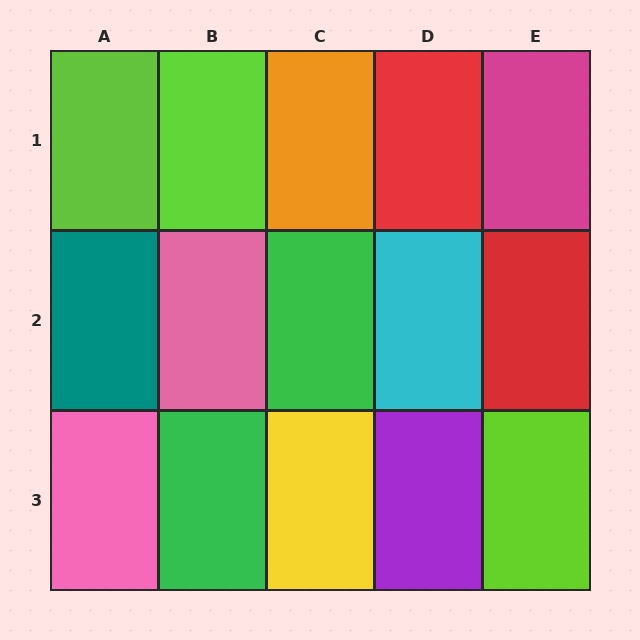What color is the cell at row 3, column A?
Pink.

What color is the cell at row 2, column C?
Green.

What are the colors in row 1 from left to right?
Lime, lime, orange, red, magenta.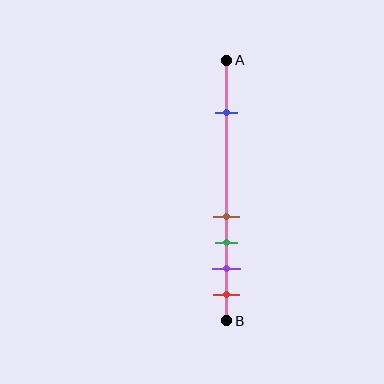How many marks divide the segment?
There are 5 marks dividing the segment.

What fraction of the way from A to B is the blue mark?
The blue mark is approximately 20% (0.2) of the way from A to B.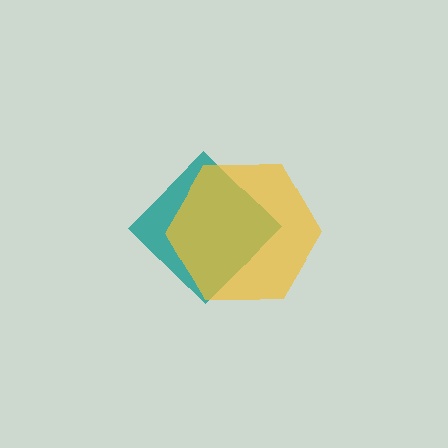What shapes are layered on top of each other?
The layered shapes are: a teal diamond, a yellow hexagon.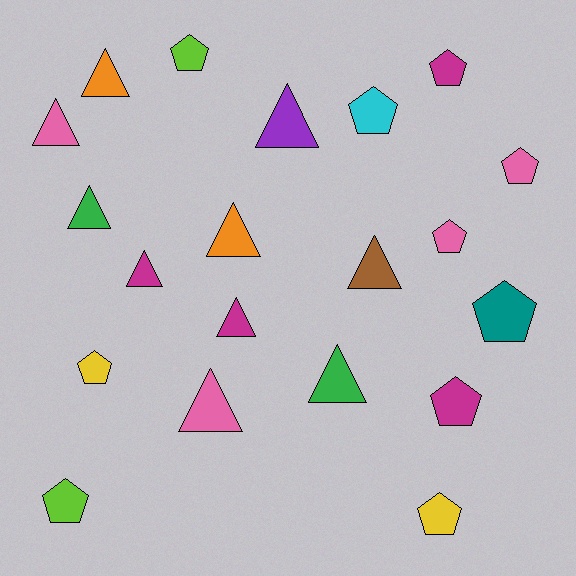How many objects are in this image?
There are 20 objects.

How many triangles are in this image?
There are 10 triangles.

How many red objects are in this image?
There are no red objects.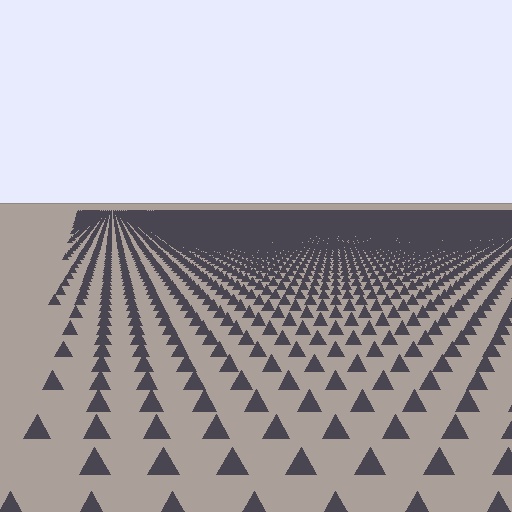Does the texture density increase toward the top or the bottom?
Density increases toward the top.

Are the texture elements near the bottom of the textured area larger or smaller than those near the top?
Larger. Near the bottom, elements are closer to the viewer and appear at a bigger on-screen size.